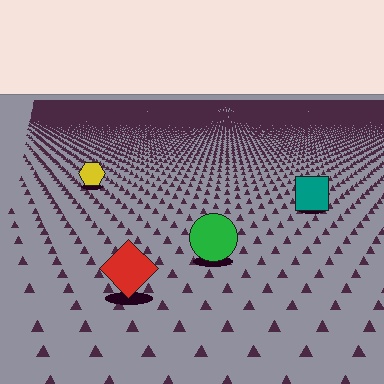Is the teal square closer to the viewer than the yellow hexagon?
Yes. The teal square is closer — you can tell from the texture gradient: the ground texture is coarser near it.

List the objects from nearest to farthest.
From nearest to farthest: the red diamond, the green circle, the teal square, the yellow hexagon.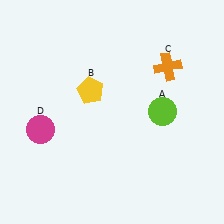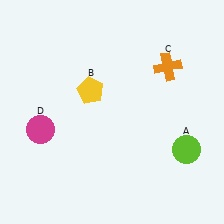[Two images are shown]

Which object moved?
The lime circle (A) moved down.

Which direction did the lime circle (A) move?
The lime circle (A) moved down.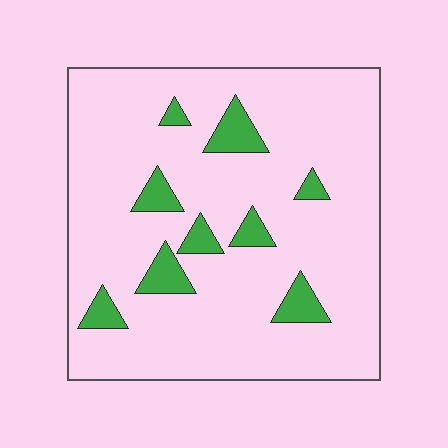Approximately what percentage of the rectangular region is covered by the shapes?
Approximately 10%.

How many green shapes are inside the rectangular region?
9.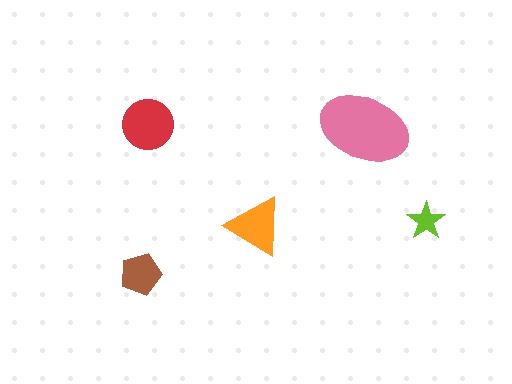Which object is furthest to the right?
The lime star is rightmost.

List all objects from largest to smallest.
The pink ellipse, the red circle, the orange triangle, the brown pentagon, the lime star.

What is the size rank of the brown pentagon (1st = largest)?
4th.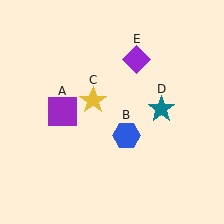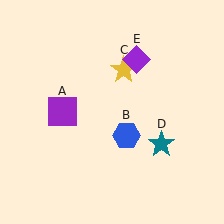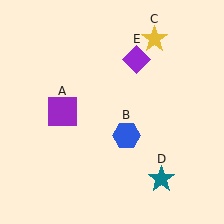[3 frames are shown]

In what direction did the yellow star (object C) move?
The yellow star (object C) moved up and to the right.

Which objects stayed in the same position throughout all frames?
Purple square (object A) and blue hexagon (object B) and purple diamond (object E) remained stationary.